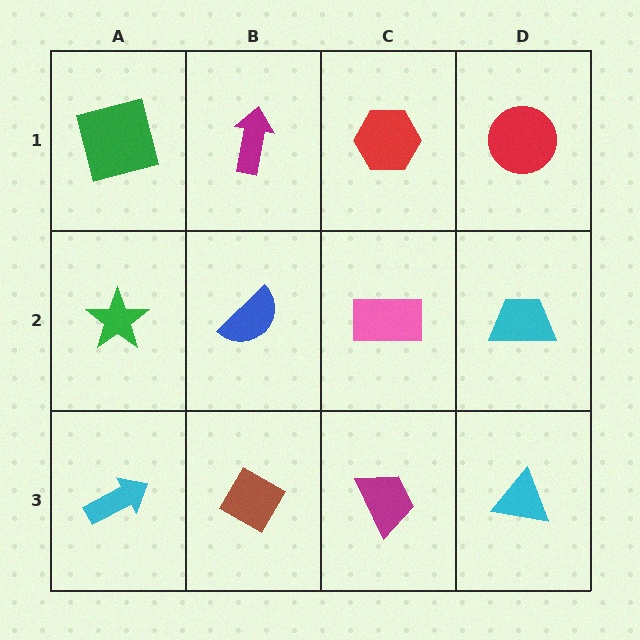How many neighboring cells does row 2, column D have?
3.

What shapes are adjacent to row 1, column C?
A pink rectangle (row 2, column C), a magenta arrow (row 1, column B), a red circle (row 1, column D).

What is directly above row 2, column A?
A green square.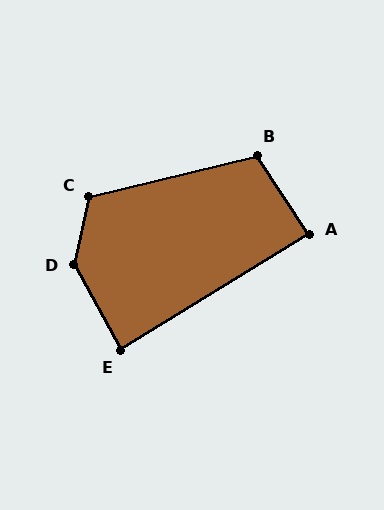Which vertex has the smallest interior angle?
E, at approximately 87 degrees.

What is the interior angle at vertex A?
Approximately 88 degrees (approximately right).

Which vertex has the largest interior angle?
D, at approximately 139 degrees.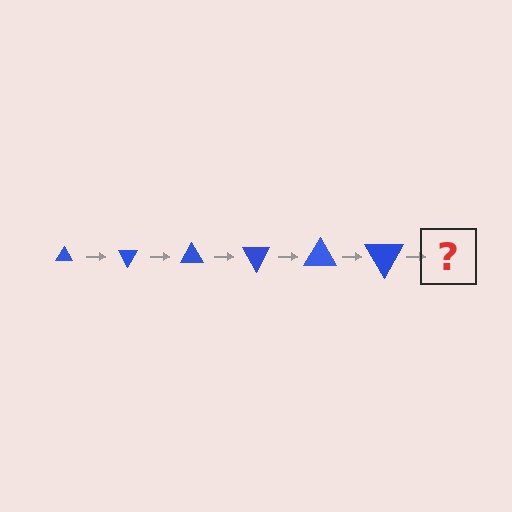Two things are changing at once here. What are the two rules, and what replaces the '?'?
The two rules are that the triangle grows larger each step and it rotates 60 degrees each step. The '?' should be a triangle, larger than the previous one and rotated 360 degrees from the start.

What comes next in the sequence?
The next element should be a triangle, larger than the previous one and rotated 360 degrees from the start.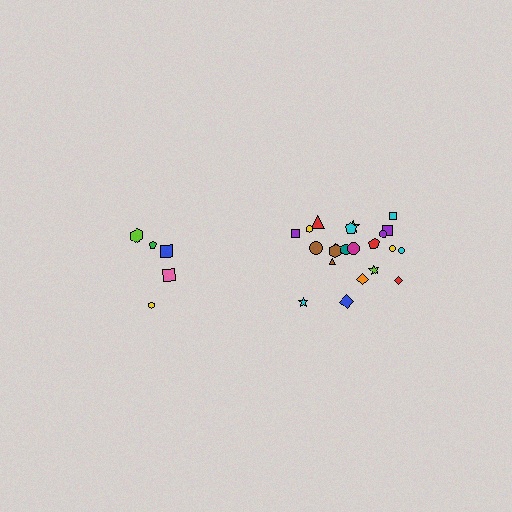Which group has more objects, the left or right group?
The right group.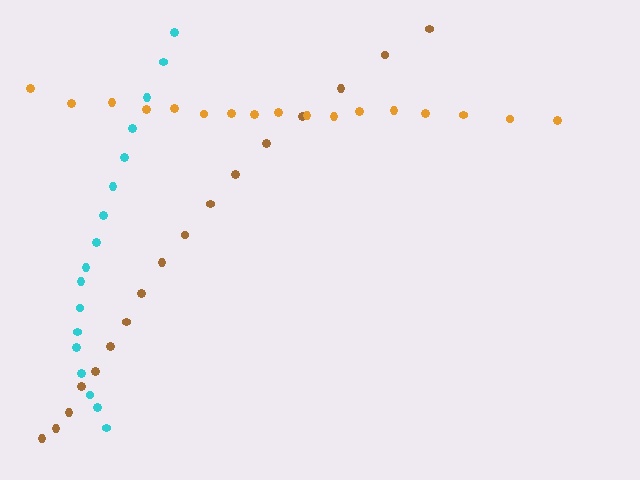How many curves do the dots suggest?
There are 3 distinct paths.